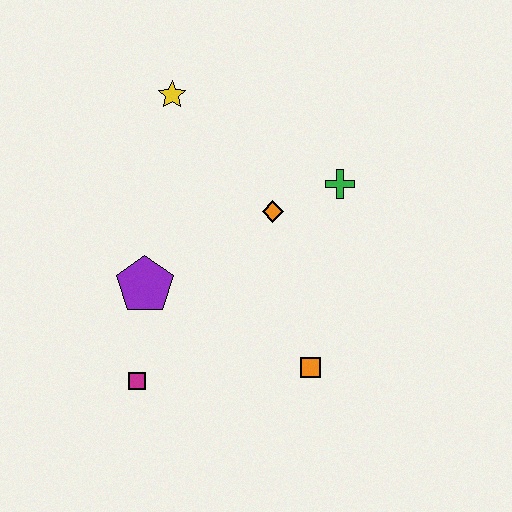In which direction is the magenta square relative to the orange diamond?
The magenta square is below the orange diamond.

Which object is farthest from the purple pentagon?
The green cross is farthest from the purple pentagon.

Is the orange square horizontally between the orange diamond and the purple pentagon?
No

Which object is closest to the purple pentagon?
The magenta square is closest to the purple pentagon.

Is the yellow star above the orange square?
Yes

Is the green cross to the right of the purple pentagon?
Yes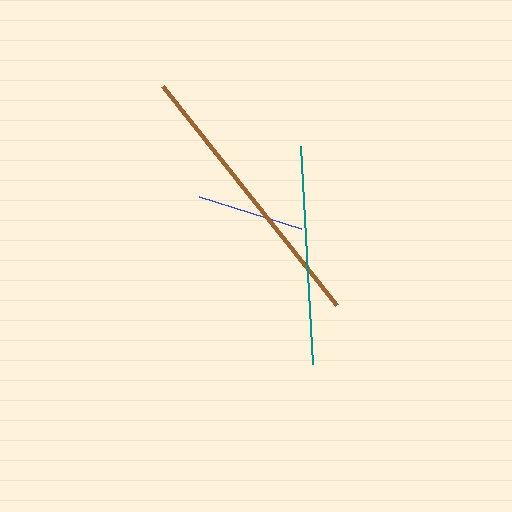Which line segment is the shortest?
The blue line is the shortest at approximately 106 pixels.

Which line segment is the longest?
The brown line is the longest at approximately 279 pixels.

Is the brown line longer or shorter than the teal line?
The brown line is longer than the teal line.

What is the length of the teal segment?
The teal segment is approximately 219 pixels long.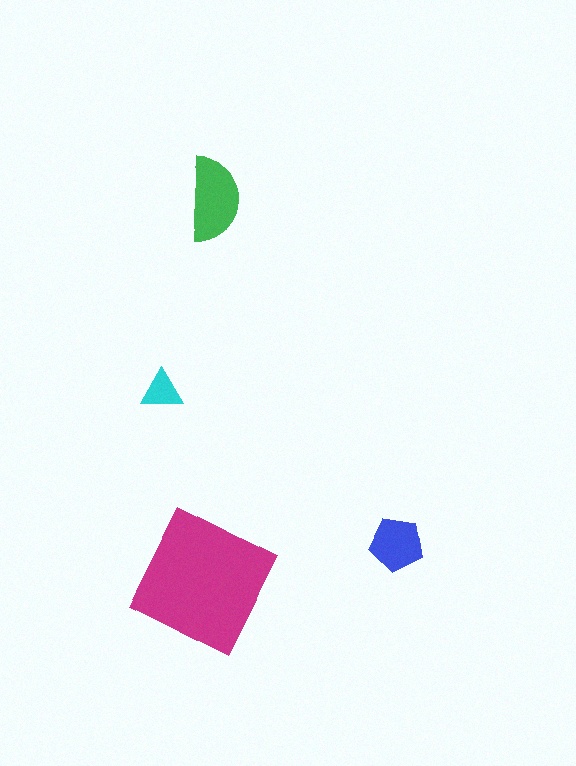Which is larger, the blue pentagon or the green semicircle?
The green semicircle.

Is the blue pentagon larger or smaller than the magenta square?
Smaller.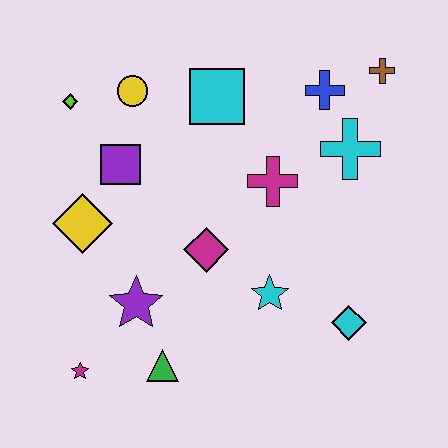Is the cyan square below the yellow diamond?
No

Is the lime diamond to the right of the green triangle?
No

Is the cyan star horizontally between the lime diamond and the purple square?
No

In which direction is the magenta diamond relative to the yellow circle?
The magenta diamond is below the yellow circle.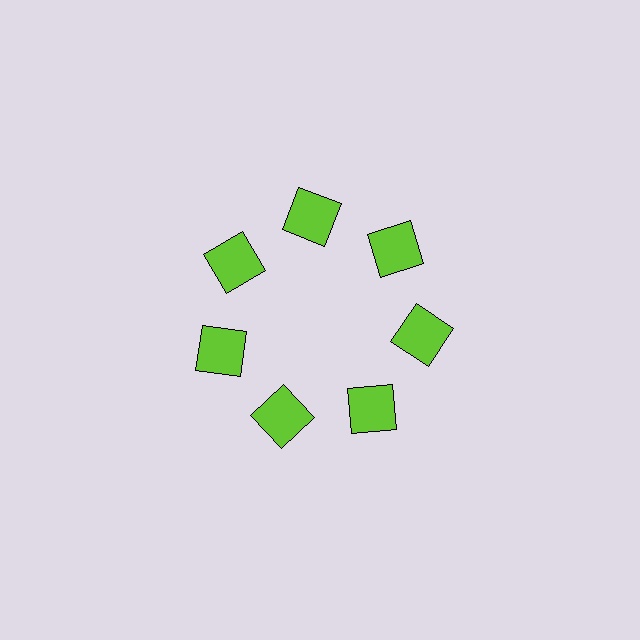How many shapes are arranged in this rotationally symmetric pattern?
There are 7 shapes, arranged in 7 groups of 1.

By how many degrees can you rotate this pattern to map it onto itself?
The pattern maps onto itself every 51 degrees of rotation.